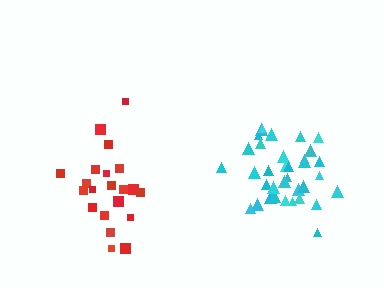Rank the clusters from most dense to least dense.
cyan, red.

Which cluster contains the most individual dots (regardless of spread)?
Cyan (35).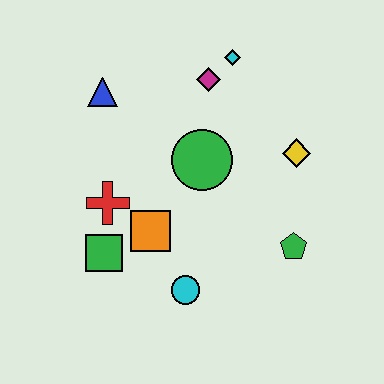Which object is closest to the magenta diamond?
The cyan diamond is closest to the magenta diamond.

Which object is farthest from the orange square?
The cyan diamond is farthest from the orange square.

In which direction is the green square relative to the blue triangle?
The green square is below the blue triangle.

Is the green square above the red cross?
No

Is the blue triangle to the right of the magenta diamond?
No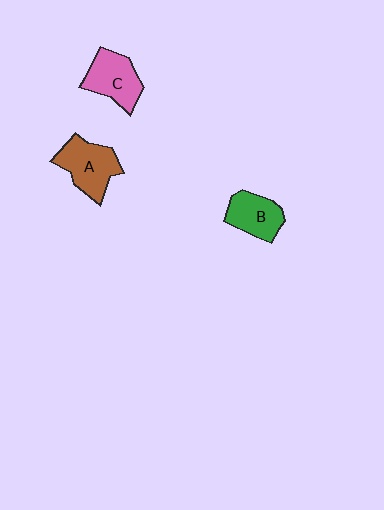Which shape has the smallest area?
Shape B (green).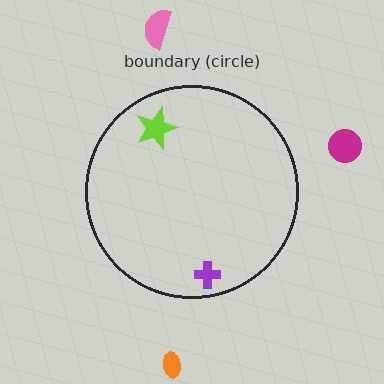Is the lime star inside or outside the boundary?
Inside.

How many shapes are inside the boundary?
2 inside, 3 outside.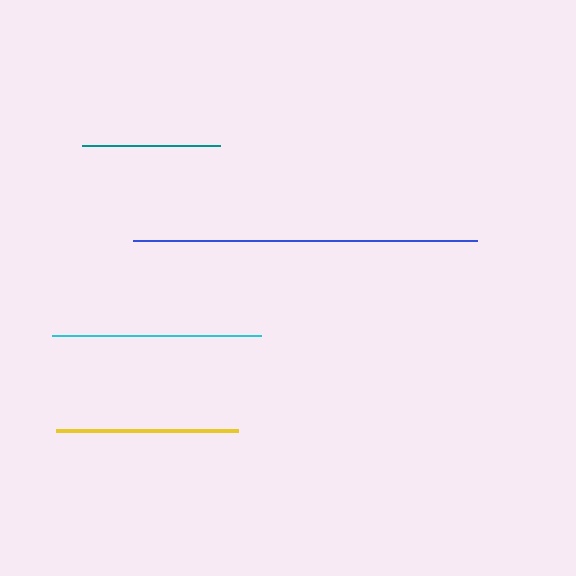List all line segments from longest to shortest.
From longest to shortest: blue, cyan, yellow, teal.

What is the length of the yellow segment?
The yellow segment is approximately 182 pixels long.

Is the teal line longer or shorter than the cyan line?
The cyan line is longer than the teal line.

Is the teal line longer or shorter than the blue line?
The blue line is longer than the teal line.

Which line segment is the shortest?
The teal line is the shortest at approximately 138 pixels.